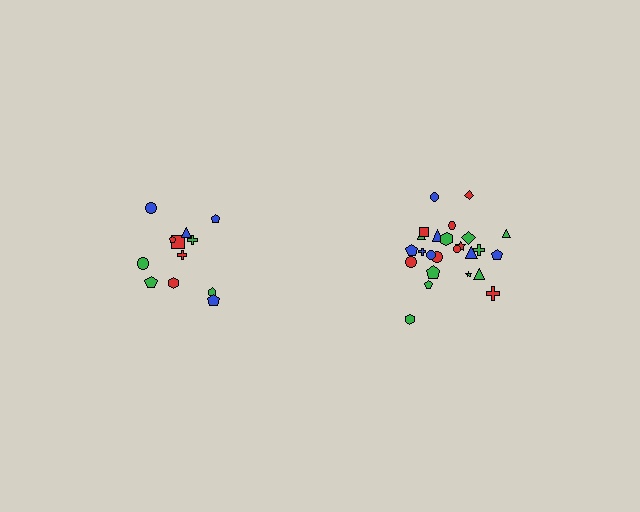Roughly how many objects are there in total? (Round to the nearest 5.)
Roughly 35 objects in total.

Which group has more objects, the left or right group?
The right group.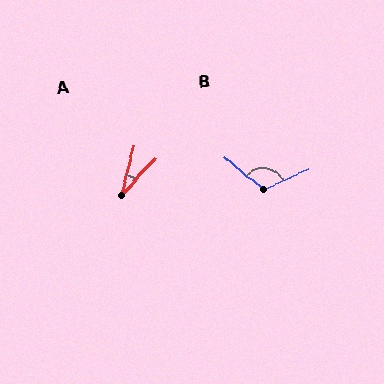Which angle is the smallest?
A, at approximately 28 degrees.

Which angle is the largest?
B, at approximately 116 degrees.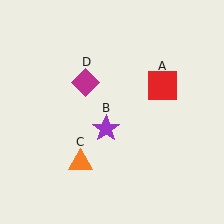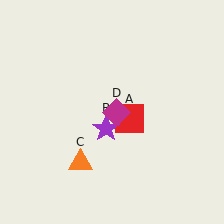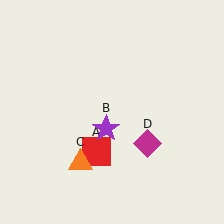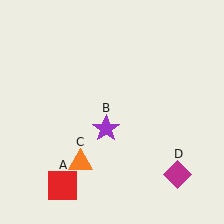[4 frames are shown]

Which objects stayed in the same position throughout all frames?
Purple star (object B) and orange triangle (object C) remained stationary.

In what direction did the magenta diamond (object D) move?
The magenta diamond (object D) moved down and to the right.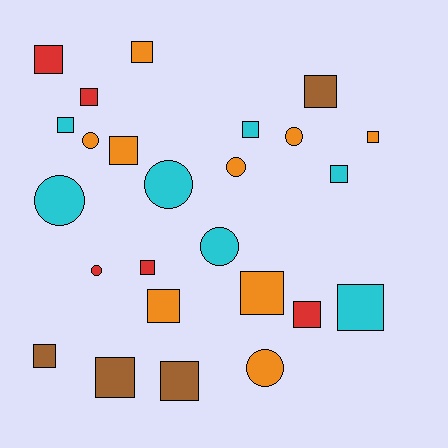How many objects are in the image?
There are 25 objects.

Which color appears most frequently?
Orange, with 9 objects.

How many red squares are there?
There are 4 red squares.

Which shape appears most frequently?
Square, with 17 objects.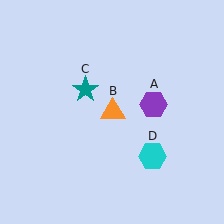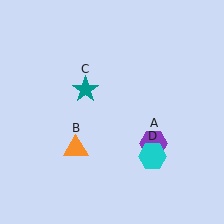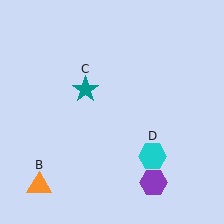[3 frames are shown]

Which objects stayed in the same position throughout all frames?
Teal star (object C) and cyan hexagon (object D) remained stationary.